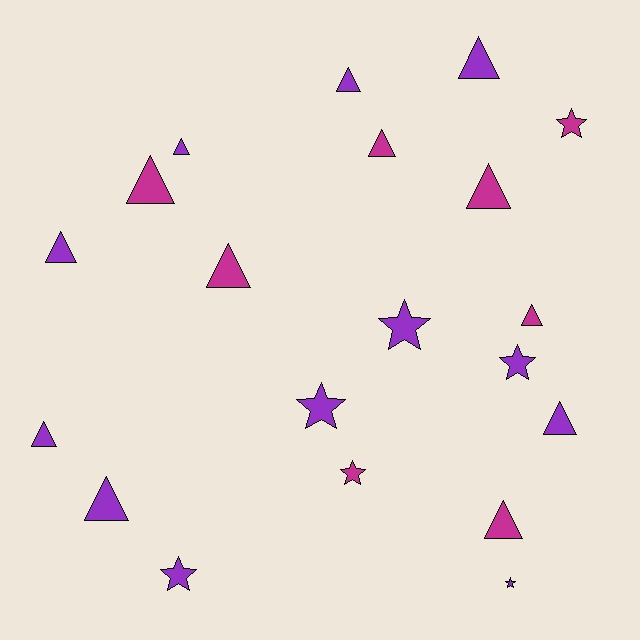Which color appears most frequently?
Purple, with 12 objects.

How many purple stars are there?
There are 5 purple stars.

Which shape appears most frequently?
Triangle, with 13 objects.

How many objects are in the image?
There are 20 objects.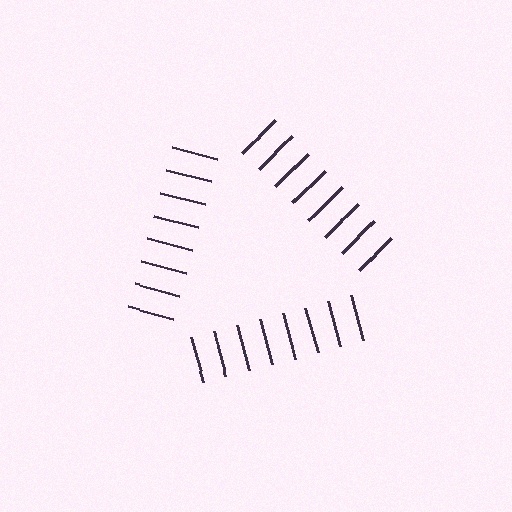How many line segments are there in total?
24 — 8 along each of the 3 edges.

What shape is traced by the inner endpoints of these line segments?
An illusory triangle — the line segments terminate on its edges but no continuous stroke is drawn.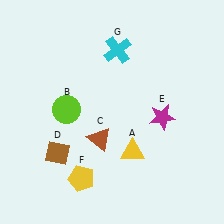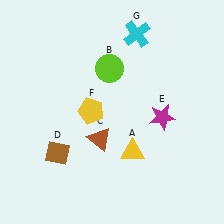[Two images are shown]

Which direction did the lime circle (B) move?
The lime circle (B) moved right.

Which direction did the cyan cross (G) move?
The cyan cross (G) moved right.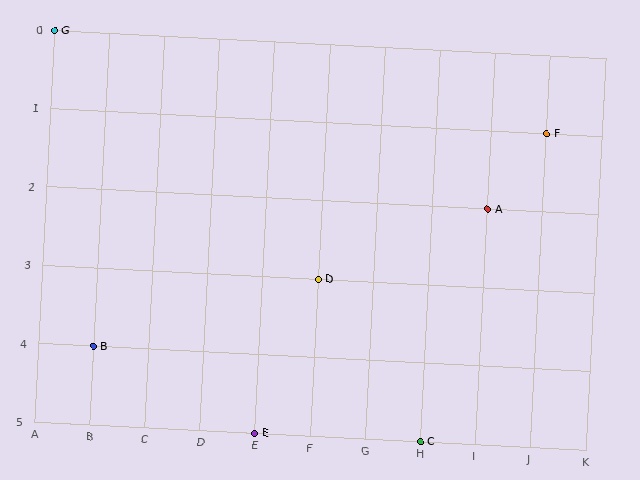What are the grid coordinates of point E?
Point E is at grid coordinates (E, 5).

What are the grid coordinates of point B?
Point B is at grid coordinates (B, 4).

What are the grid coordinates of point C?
Point C is at grid coordinates (H, 5).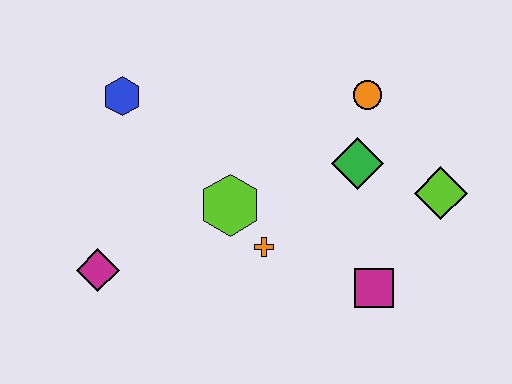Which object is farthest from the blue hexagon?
The lime diamond is farthest from the blue hexagon.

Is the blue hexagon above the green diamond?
Yes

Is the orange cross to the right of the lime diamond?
No